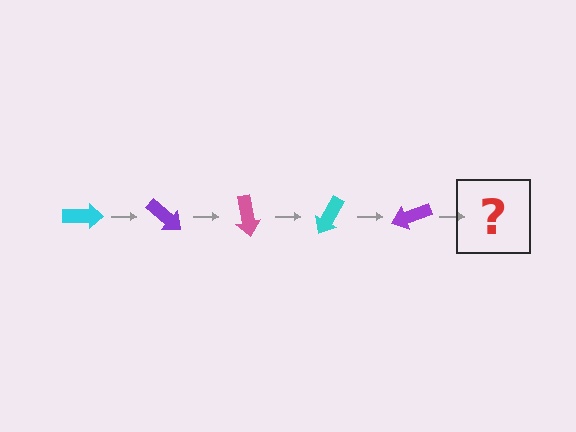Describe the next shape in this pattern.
It should be a pink arrow, rotated 200 degrees from the start.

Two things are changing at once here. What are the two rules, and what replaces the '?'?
The two rules are that it rotates 40 degrees each step and the color cycles through cyan, purple, and pink. The '?' should be a pink arrow, rotated 200 degrees from the start.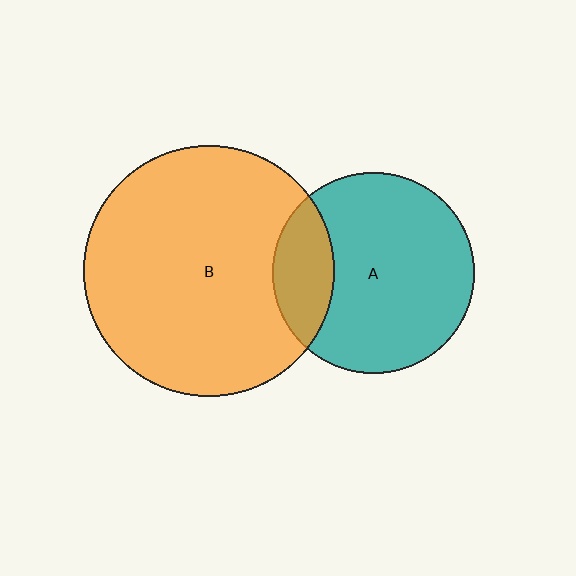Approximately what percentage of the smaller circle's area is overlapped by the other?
Approximately 20%.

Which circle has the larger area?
Circle B (orange).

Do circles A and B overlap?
Yes.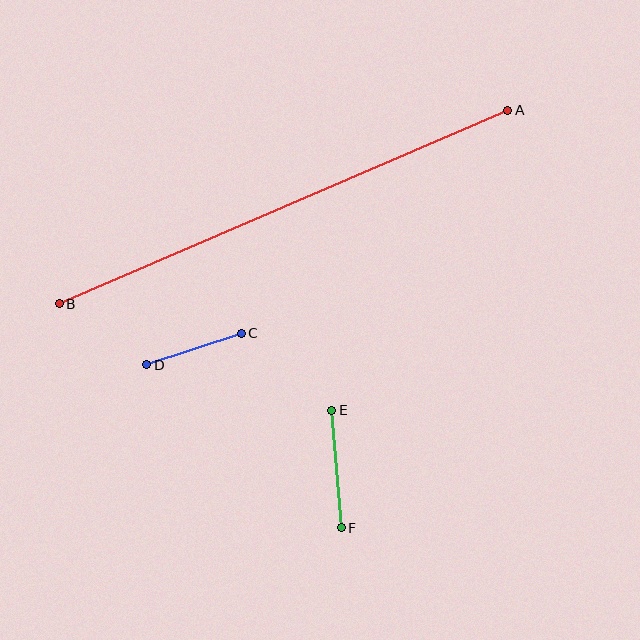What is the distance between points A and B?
The distance is approximately 488 pixels.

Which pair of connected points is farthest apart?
Points A and B are farthest apart.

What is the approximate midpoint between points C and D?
The midpoint is at approximately (194, 349) pixels.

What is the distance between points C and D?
The distance is approximately 100 pixels.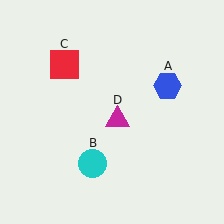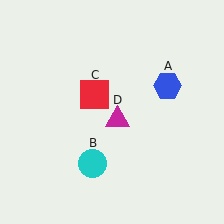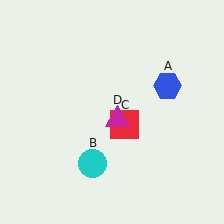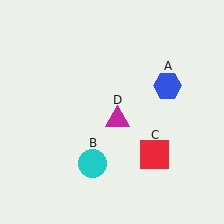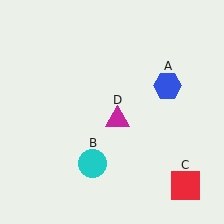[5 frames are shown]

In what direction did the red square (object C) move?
The red square (object C) moved down and to the right.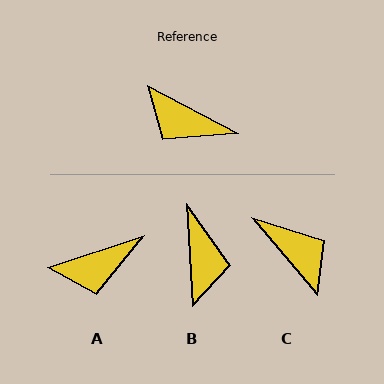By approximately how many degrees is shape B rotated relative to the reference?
Approximately 121 degrees counter-clockwise.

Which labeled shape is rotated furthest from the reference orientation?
C, about 157 degrees away.